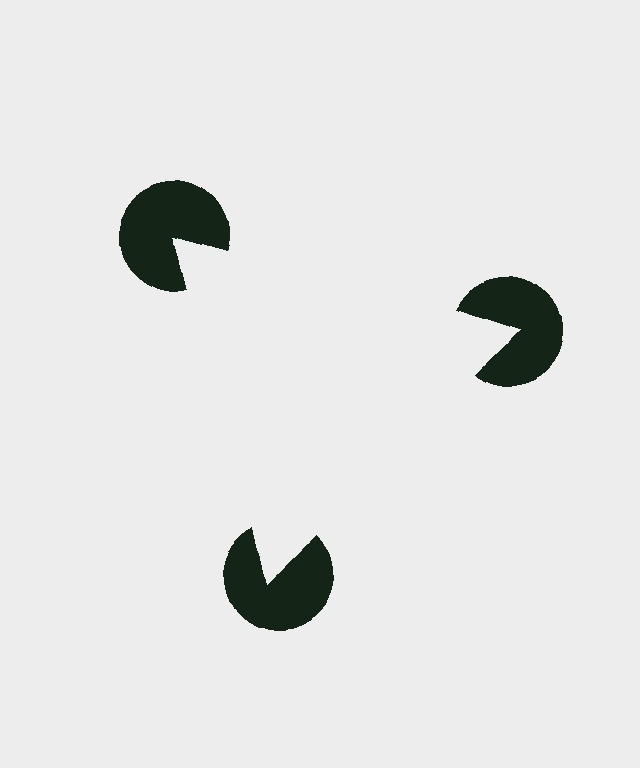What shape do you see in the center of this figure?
An illusory triangle — its edges are inferred from the aligned wedge cuts in the pac-man discs, not physically drawn.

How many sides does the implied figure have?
3 sides.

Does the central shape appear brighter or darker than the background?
It typically appears slightly brighter than the background, even though no actual brightness change is drawn.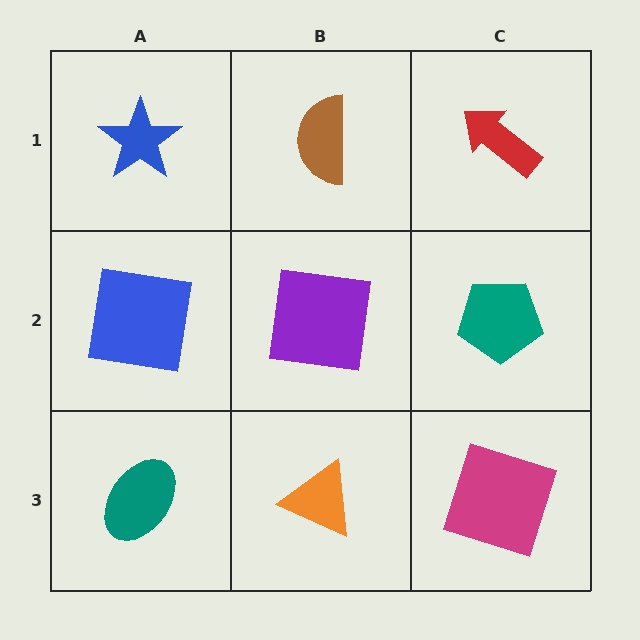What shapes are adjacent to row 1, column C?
A teal pentagon (row 2, column C), a brown semicircle (row 1, column B).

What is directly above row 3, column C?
A teal pentagon.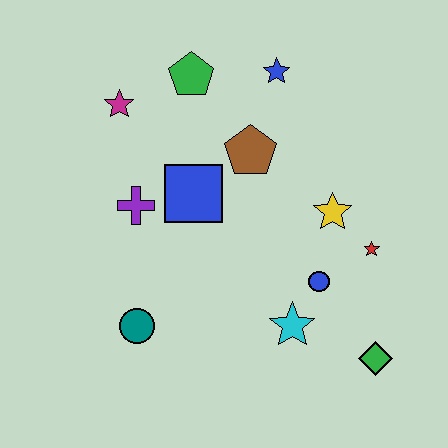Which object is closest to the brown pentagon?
The blue square is closest to the brown pentagon.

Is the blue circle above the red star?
No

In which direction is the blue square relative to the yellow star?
The blue square is to the left of the yellow star.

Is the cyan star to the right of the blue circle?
No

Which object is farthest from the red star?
The magenta star is farthest from the red star.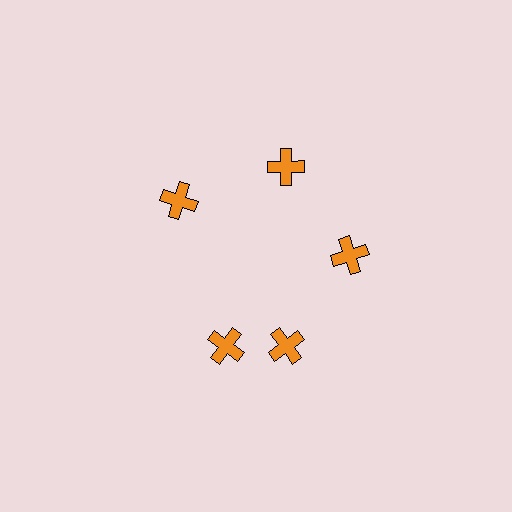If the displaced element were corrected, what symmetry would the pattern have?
It would have 5-fold rotational symmetry — the pattern would map onto itself every 72 degrees.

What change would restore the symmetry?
The symmetry would be restored by rotating it back into even spacing with its neighbors so that all 5 crosses sit at equal angles and equal distance from the center.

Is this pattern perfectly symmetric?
No. The 5 orange crosses are arranged in a ring, but one element near the 8 o'clock position is rotated out of alignment along the ring, breaking the 5-fold rotational symmetry.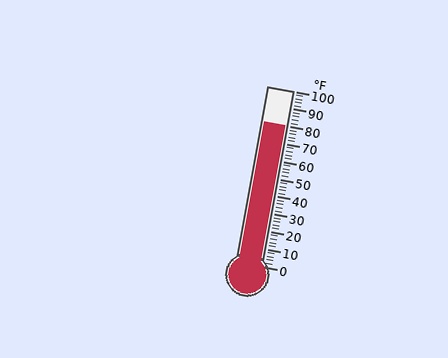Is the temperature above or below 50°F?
The temperature is above 50°F.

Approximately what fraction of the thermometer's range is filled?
The thermometer is filled to approximately 80% of its range.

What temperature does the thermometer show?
The thermometer shows approximately 80°F.